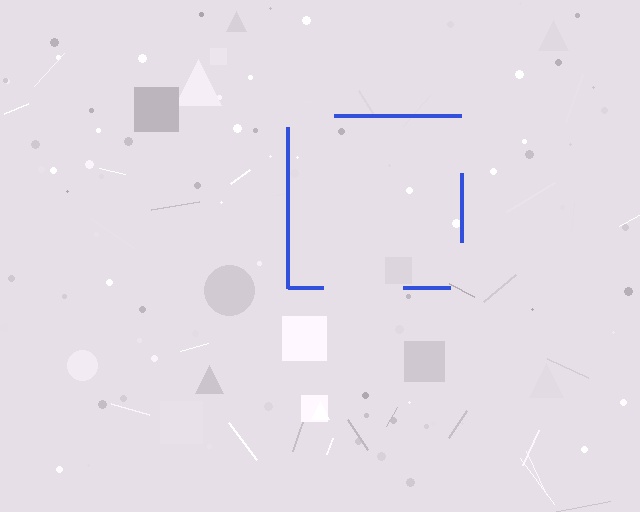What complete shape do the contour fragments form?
The contour fragments form a square.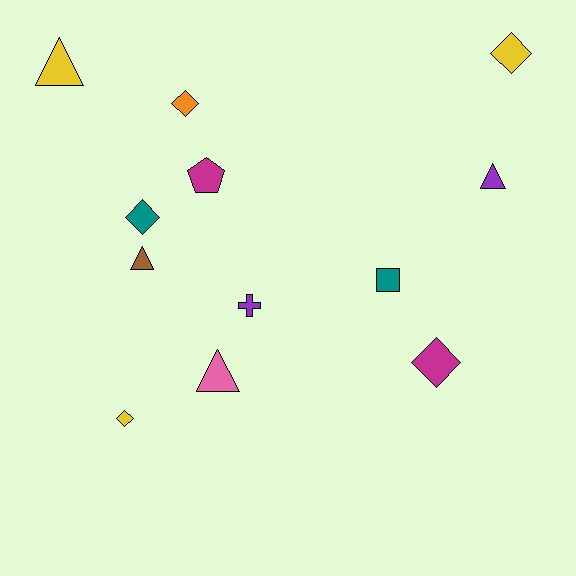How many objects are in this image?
There are 12 objects.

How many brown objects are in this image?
There is 1 brown object.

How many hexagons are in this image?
There are no hexagons.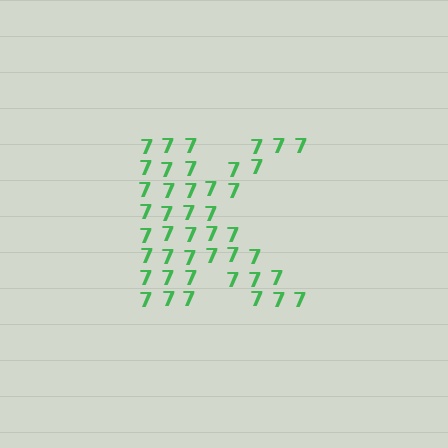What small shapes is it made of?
It is made of small digit 7's.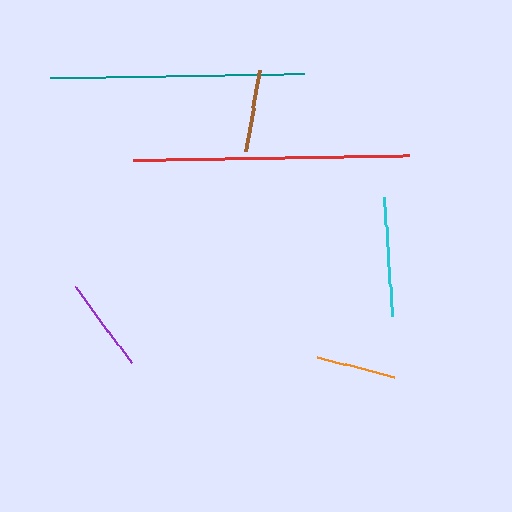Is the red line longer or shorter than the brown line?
The red line is longer than the brown line.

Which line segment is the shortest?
The orange line is the shortest at approximately 80 pixels.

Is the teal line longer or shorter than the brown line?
The teal line is longer than the brown line.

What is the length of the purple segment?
The purple segment is approximately 95 pixels long.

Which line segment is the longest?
The red line is the longest at approximately 277 pixels.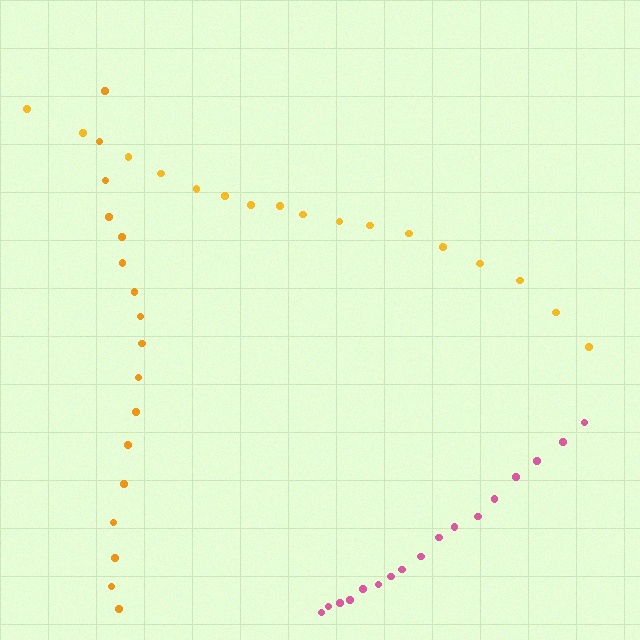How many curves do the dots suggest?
There are 3 distinct paths.